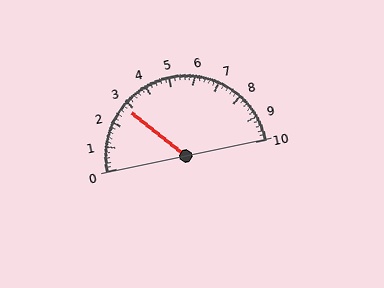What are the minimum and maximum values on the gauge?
The gauge ranges from 0 to 10.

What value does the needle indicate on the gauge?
The needle indicates approximately 2.8.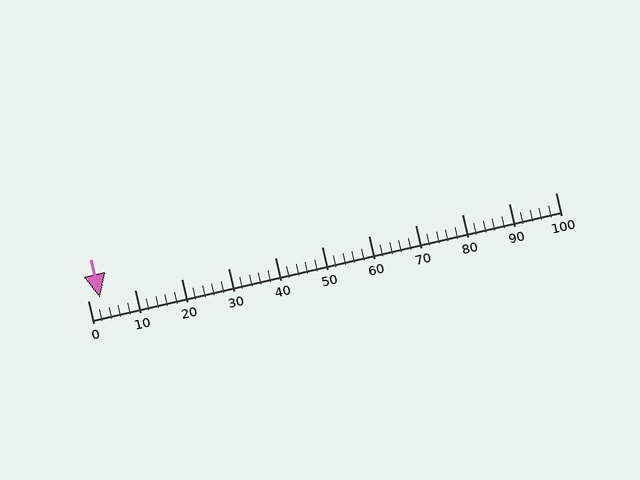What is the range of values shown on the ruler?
The ruler shows values from 0 to 100.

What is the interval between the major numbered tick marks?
The major tick marks are spaced 10 units apart.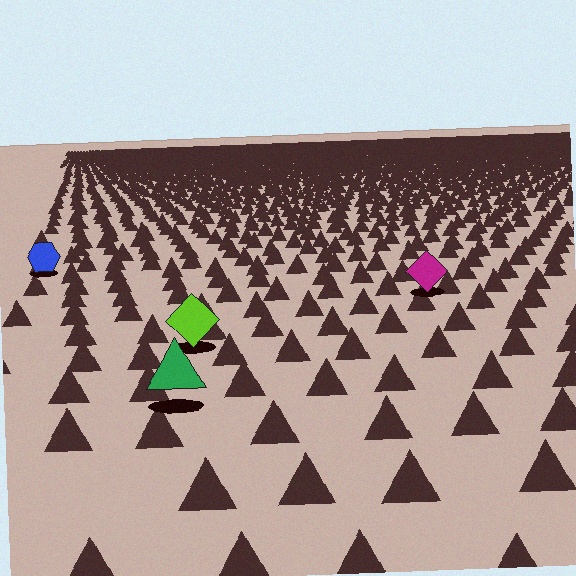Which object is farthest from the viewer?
The blue hexagon is farthest from the viewer. It appears smaller and the ground texture around it is denser.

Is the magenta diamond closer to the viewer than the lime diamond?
No. The lime diamond is closer — you can tell from the texture gradient: the ground texture is coarser near it.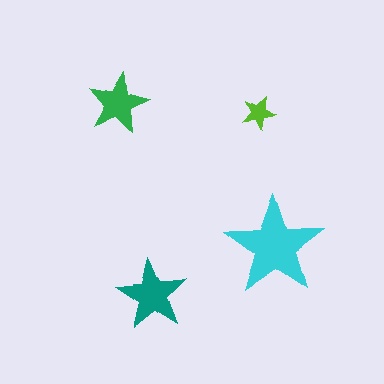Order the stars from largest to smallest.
the cyan one, the teal one, the green one, the lime one.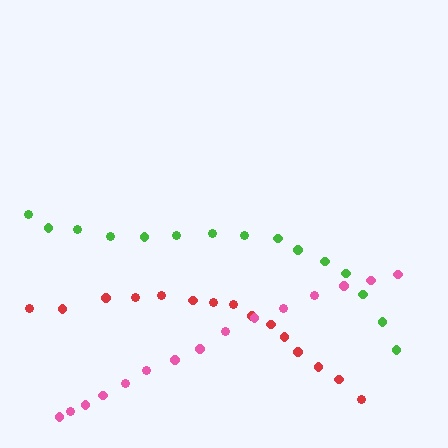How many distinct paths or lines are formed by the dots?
There are 3 distinct paths.